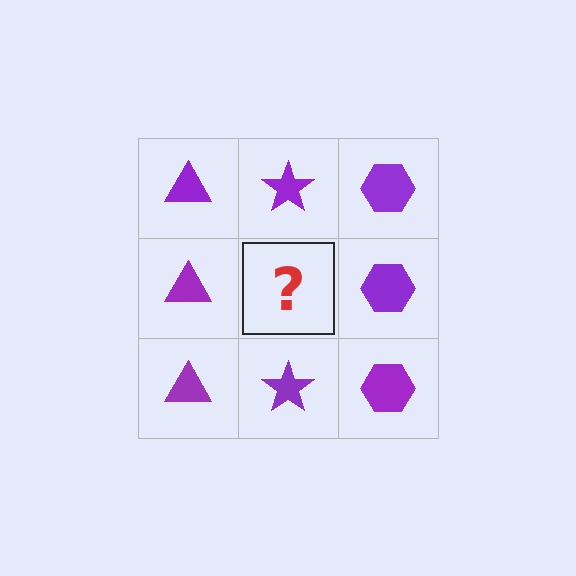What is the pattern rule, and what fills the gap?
The rule is that each column has a consistent shape. The gap should be filled with a purple star.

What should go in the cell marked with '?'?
The missing cell should contain a purple star.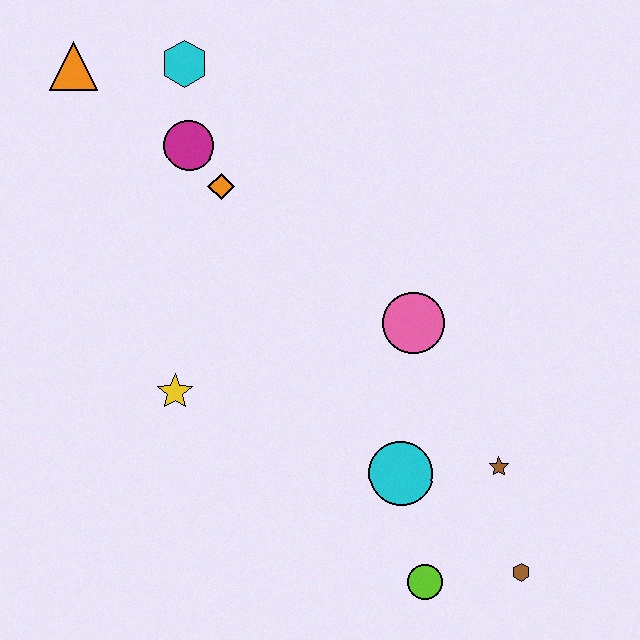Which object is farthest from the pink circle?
The orange triangle is farthest from the pink circle.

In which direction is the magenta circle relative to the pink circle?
The magenta circle is to the left of the pink circle.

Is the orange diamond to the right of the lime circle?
No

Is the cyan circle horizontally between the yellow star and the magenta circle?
No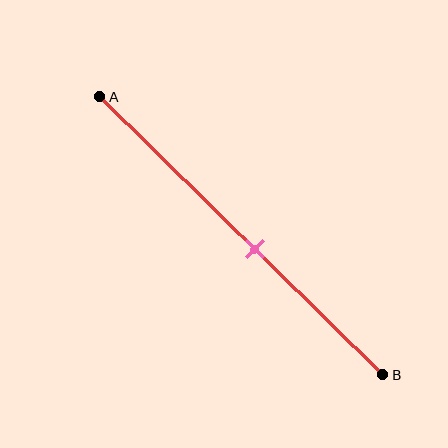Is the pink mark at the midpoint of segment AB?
No, the mark is at about 55% from A, not at the 50% midpoint.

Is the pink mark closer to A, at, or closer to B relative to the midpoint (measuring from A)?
The pink mark is closer to point B than the midpoint of segment AB.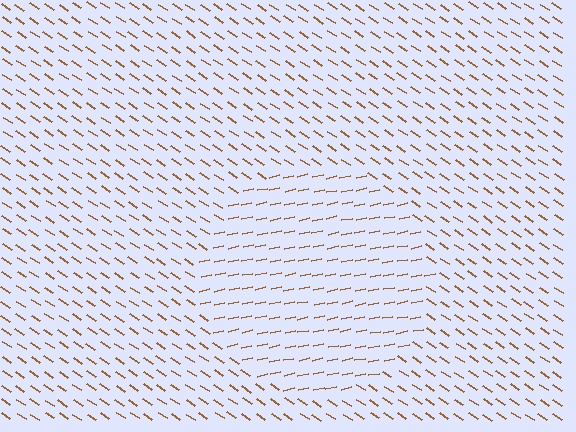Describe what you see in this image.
The image is filled with small brown line segments. A circle region in the image has lines oriented differently from the surrounding lines, creating a visible texture boundary.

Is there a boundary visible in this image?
Yes, there is a texture boundary formed by a change in line orientation.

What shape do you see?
I see a circle.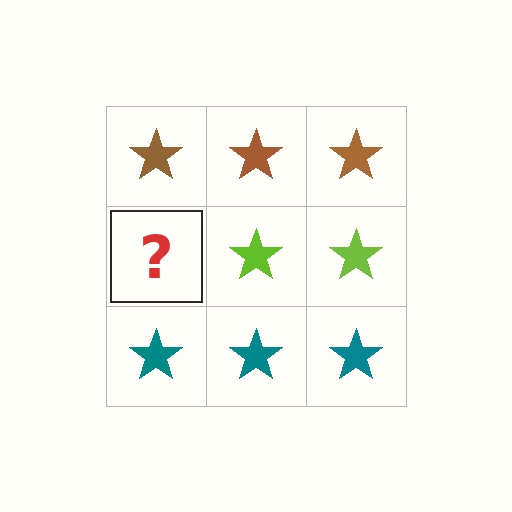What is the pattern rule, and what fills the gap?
The rule is that each row has a consistent color. The gap should be filled with a lime star.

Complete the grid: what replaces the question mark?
The question mark should be replaced with a lime star.